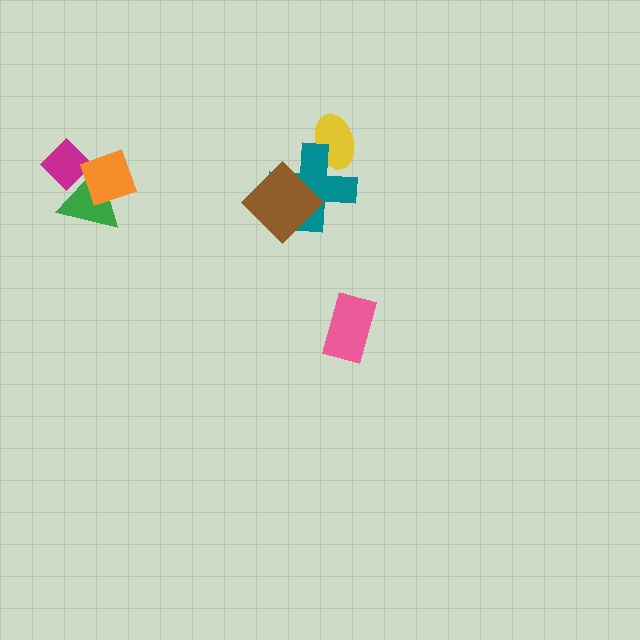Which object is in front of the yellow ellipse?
The teal cross is in front of the yellow ellipse.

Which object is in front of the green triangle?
The orange diamond is in front of the green triangle.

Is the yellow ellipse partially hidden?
Yes, it is partially covered by another shape.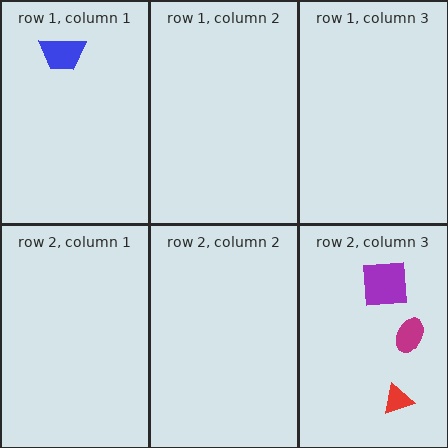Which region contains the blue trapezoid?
The row 1, column 1 region.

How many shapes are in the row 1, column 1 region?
1.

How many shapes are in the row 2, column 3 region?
3.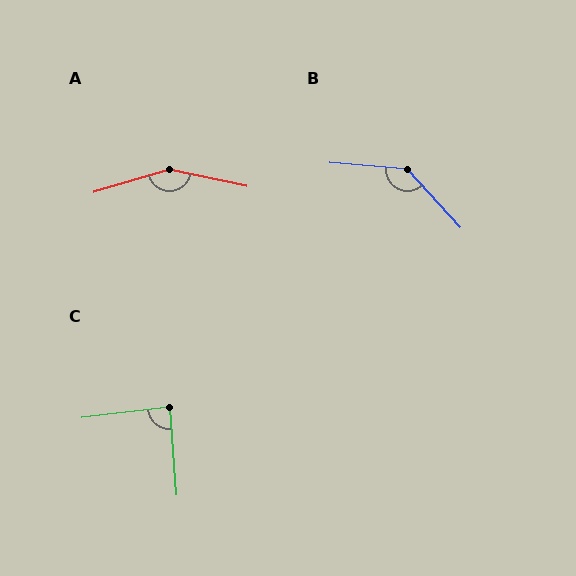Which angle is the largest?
A, at approximately 151 degrees.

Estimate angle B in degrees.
Approximately 137 degrees.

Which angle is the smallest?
C, at approximately 88 degrees.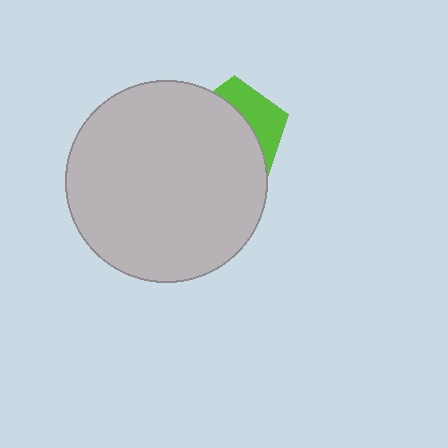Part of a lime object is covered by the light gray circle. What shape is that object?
It is a pentagon.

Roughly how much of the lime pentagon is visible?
A small part of it is visible (roughly 33%).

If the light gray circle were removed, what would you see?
You would see the complete lime pentagon.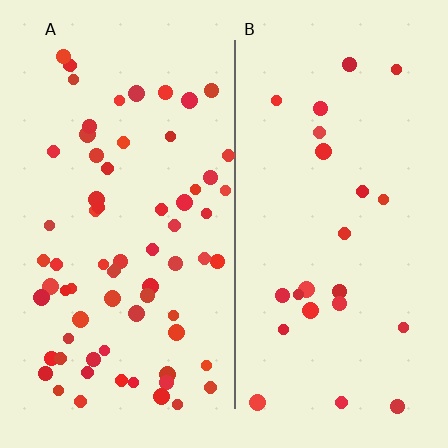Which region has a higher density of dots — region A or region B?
A (the left).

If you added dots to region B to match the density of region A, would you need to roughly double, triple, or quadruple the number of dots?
Approximately triple.